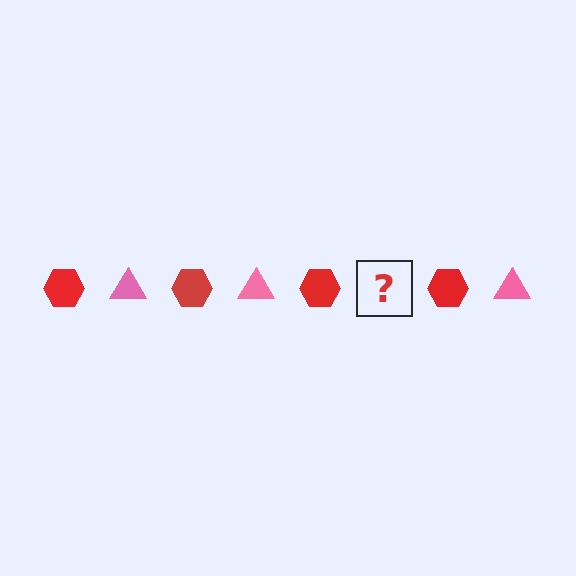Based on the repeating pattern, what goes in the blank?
The blank should be a pink triangle.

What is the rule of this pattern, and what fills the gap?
The rule is that the pattern alternates between red hexagon and pink triangle. The gap should be filled with a pink triangle.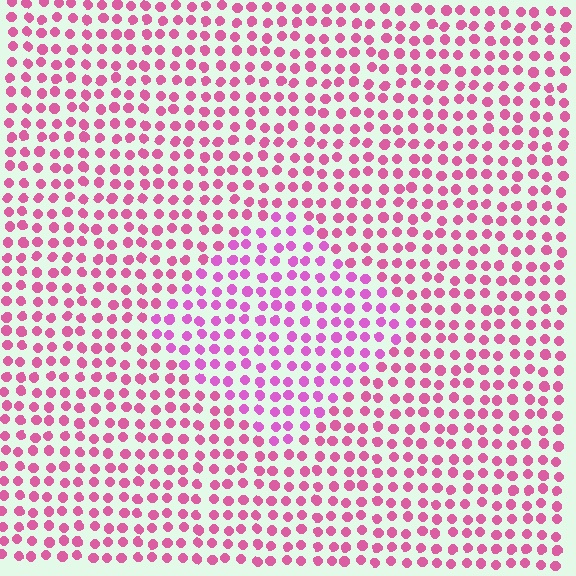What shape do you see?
I see a diamond.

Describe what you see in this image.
The image is filled with small pink elements in a uniform arrangement. A diamond-shaped region is visible where the elements are tinted to a slightly different hue, forming a subtle color boundary.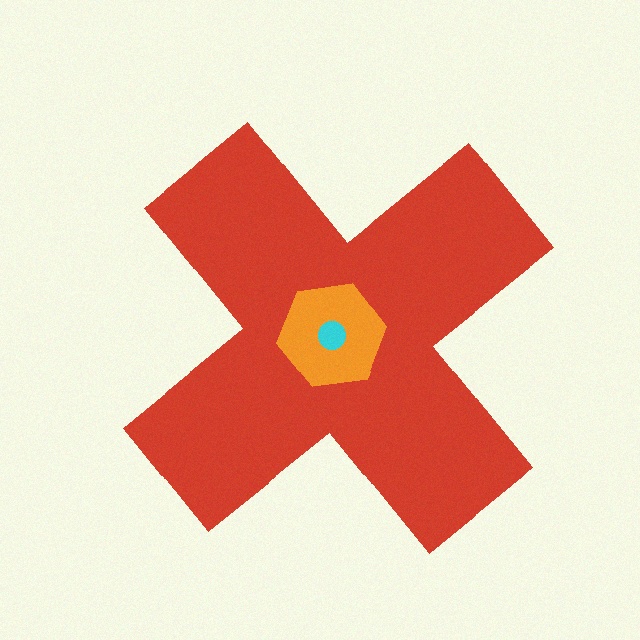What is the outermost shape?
The red cross.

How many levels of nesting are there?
3.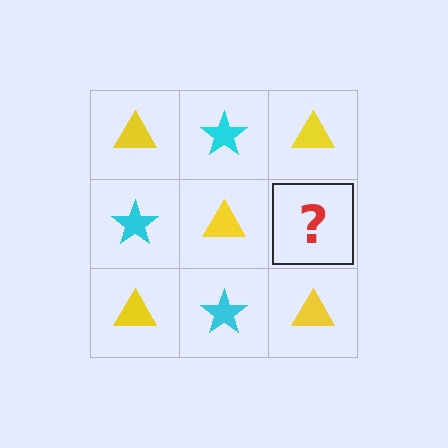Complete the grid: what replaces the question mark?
The question mark should be replaced with a cyan star.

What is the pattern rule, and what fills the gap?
The rule is that it alternates yellow triangle and cyan star in a checkerboard pattern. The gap should be filled with a cyan star.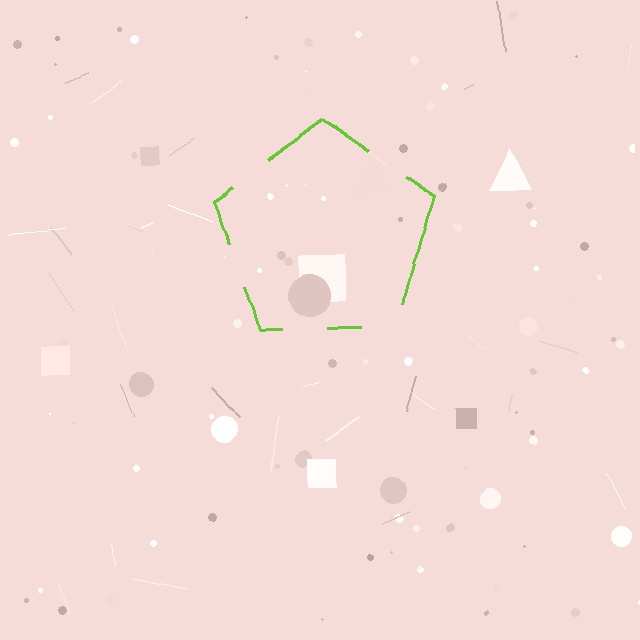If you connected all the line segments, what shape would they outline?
They would outline a pentagon.